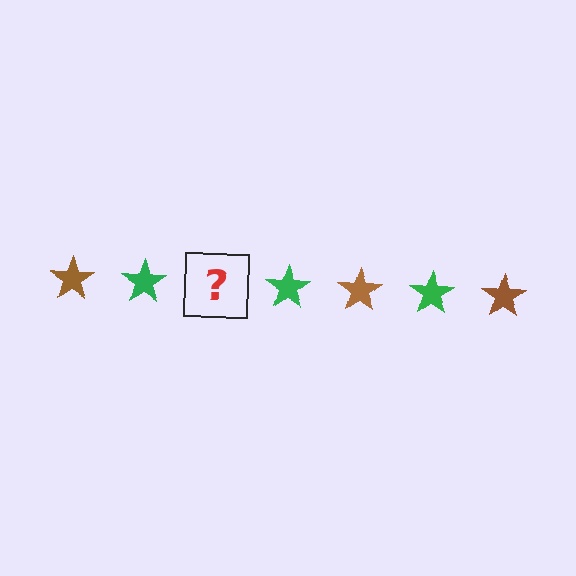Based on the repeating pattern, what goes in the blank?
The blank should be a brown star.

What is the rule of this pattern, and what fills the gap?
The rule is that the pattern cycles through brown, green stars. The gap should be filled with a brown star.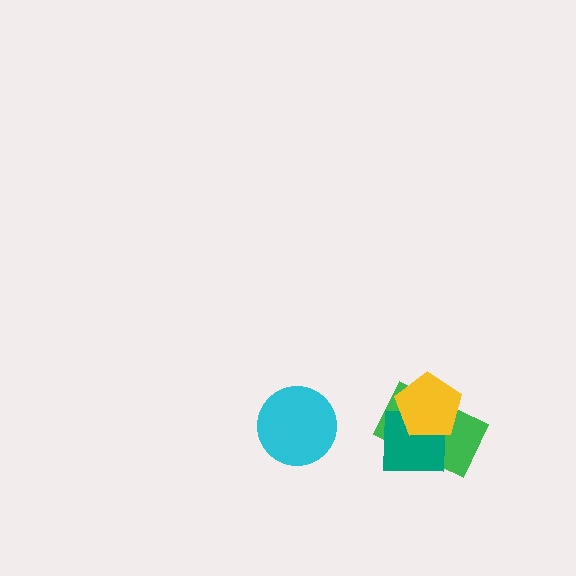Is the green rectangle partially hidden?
Yes, it is partially covered by another shape.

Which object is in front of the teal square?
The yellow pentagon is in front of the teal square.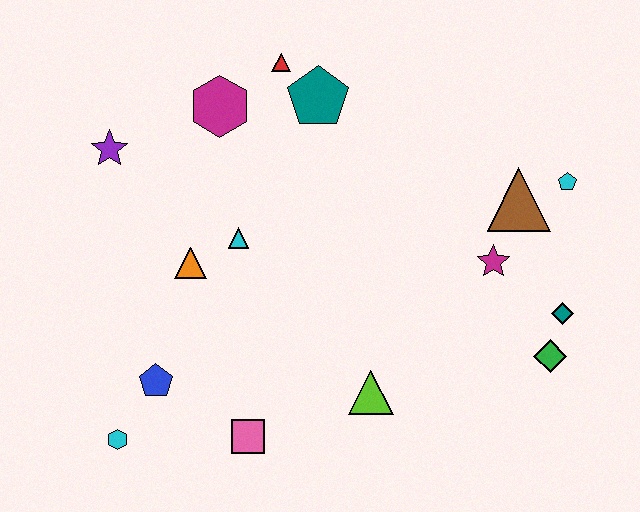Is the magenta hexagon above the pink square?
Yes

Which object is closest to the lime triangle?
The pink square is closest to the lime triangle.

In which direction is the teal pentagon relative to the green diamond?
The teal pentagon is above the green diamond.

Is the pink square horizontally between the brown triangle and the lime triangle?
No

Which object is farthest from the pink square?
The cyan pentagon is farthest from the pink square.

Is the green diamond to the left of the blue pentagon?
No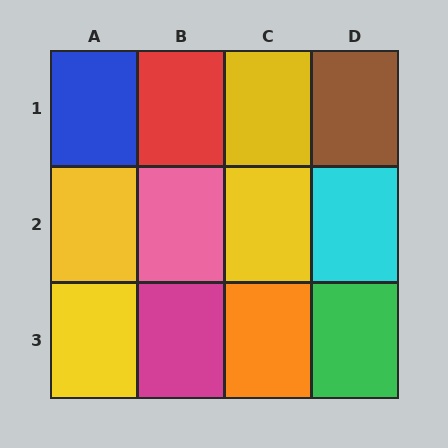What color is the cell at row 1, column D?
Brown.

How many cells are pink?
1 cell is pink.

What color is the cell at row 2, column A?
Yellow.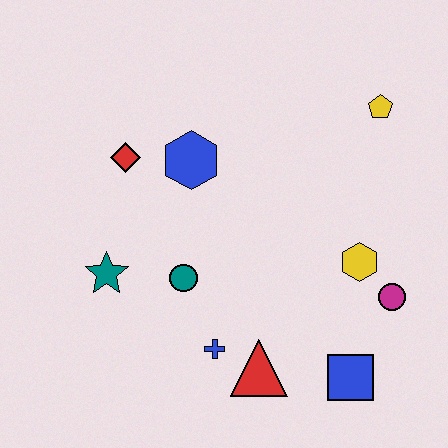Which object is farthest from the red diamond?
The blue square is farthest from the red diamond.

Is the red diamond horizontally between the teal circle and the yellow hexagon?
No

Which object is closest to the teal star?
The teal circle is closest to the teal star.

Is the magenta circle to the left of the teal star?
No